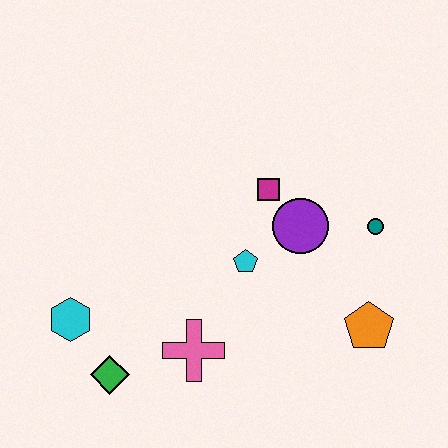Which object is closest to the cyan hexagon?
The green diamond is closest to the cyan hexagon.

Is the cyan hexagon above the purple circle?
No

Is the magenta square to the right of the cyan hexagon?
Yes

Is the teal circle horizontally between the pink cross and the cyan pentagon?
No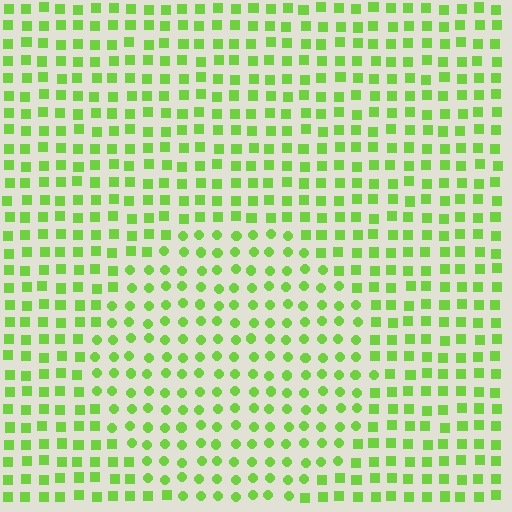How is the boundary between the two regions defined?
The boundary is defined by a change in element shape: circles inside vs. squares outside. All elements share the same color and spacing.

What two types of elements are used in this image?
The image uses circles inside the circle region and squares outside it.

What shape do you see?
I see a circle.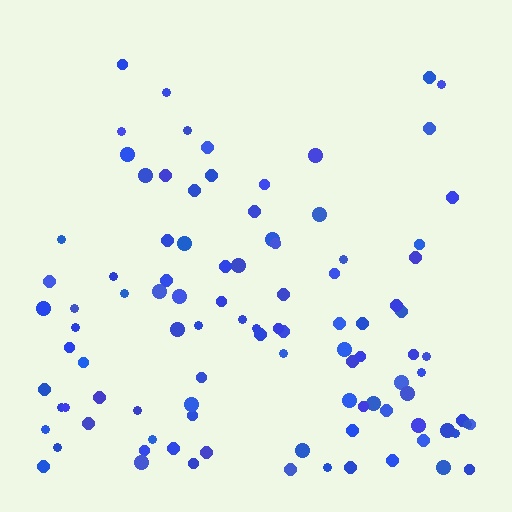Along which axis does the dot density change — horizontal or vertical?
Vertical.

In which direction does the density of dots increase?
From top to bottom, with the bottom side densest.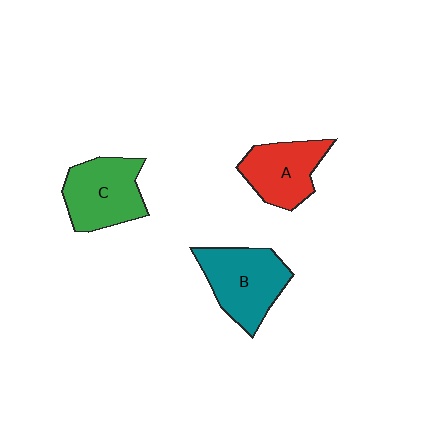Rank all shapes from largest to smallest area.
From largest to smallest: B (teal), C (green), A (red).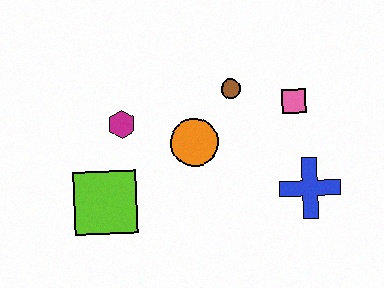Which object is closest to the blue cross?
The pink square is closest to the blue cross.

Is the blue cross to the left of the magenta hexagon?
No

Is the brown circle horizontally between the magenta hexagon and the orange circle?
No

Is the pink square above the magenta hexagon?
Yes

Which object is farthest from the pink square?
The lime square is farthest from the pink square.